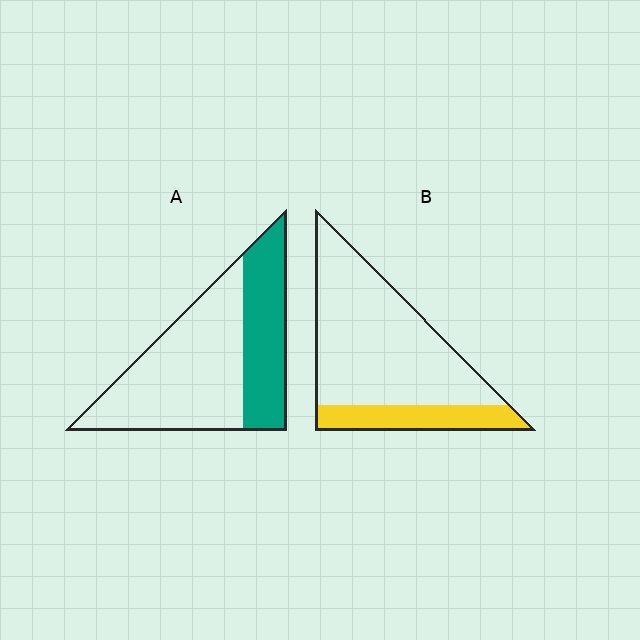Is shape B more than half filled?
No.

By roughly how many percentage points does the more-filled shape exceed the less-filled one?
By roughly 15 percentage points (A over B).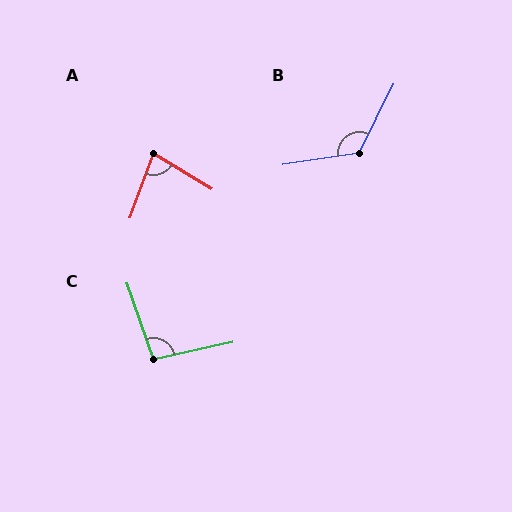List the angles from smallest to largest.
A (79°), C (96°), B (125°).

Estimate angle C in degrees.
Approximately 96 degrees.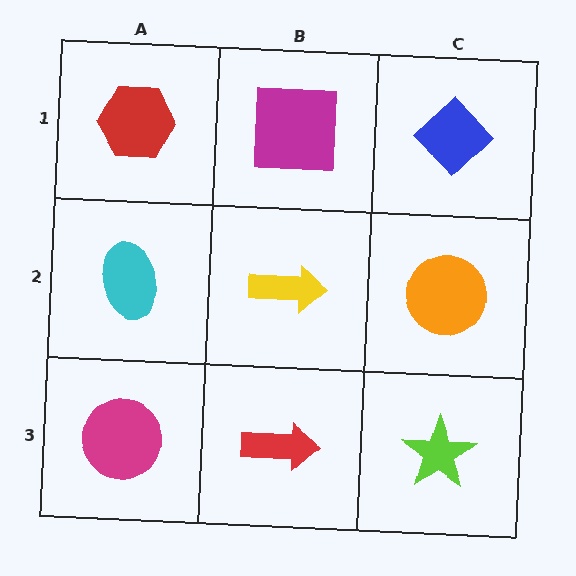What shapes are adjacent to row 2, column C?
A blue diamond (row 1, column C), a lime star (row 3, column C), a yellow arrow (row 2, column B).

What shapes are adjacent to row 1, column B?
A yellow arrow (row 2, column B), a red hexagon (row 1, column A), a blue diamond (row 1, column C).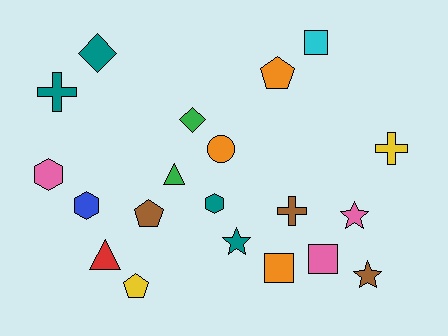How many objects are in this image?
There are 20 objects.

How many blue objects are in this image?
There is 1 blue object.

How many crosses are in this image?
There are 3 crosses.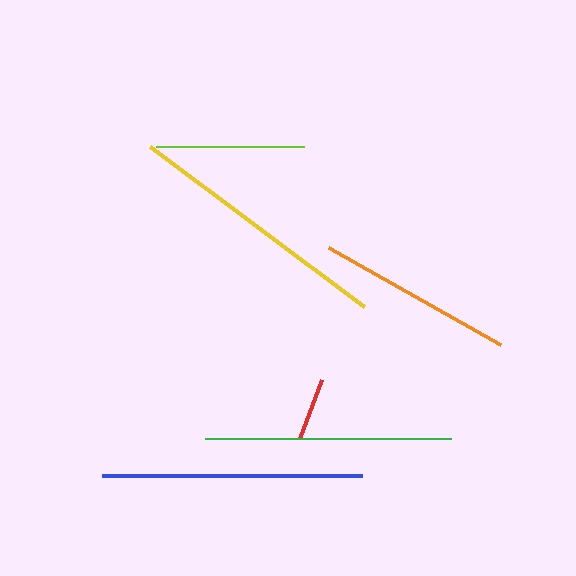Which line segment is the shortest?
The red line is the shortest at approximately 63 pixels.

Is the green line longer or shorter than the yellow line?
The yellow line is longer than the green line.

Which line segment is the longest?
The yellow line is the longest at approximately 268 pixels.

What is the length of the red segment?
The red segment is approximately 63 pixels long.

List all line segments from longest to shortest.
From longest to shortest: yellow, blue, green, orange, lime, red.